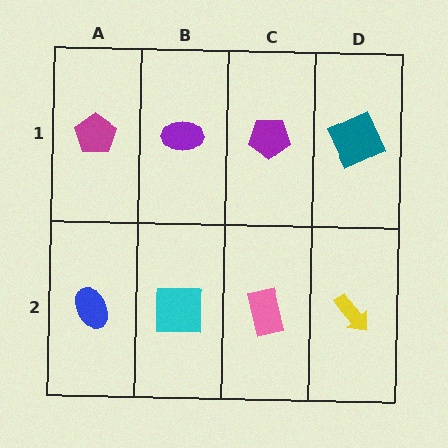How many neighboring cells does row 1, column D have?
2.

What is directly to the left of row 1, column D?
A purple pentagon.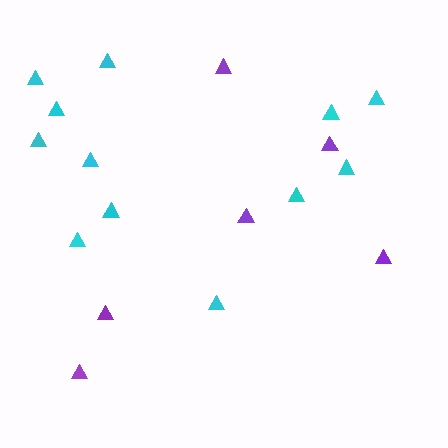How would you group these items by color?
There are 2 groups: one group of purple triangles (6) and one group of cyan triangles (12).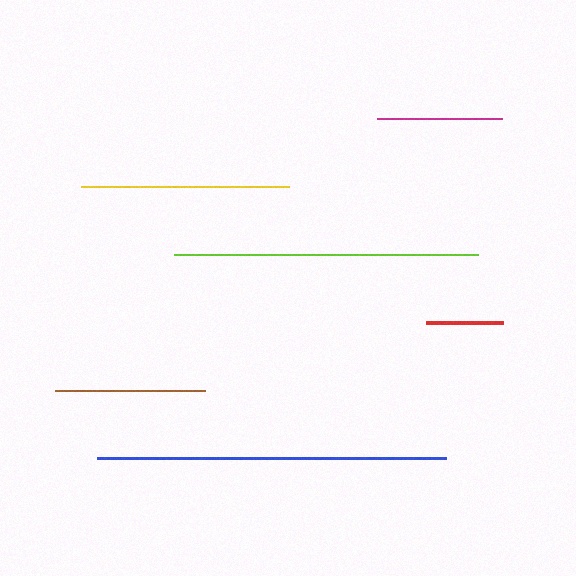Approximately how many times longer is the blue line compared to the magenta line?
The blue line is approximately 2.8 times the length of the magenta line.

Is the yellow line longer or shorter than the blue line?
The blue line is longer than the yellow line.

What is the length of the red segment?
The red segment is approximately 77 pixels long.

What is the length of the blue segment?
The blue segment is approximately 349 pixels long.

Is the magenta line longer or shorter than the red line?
The magenta line is longer than the red line.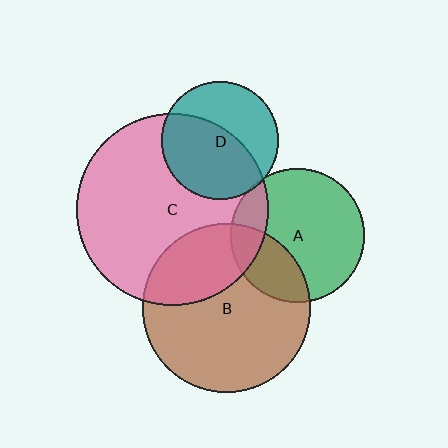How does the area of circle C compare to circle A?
Approximately 2.1 times.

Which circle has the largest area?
Circle C (pink).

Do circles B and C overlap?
Yes.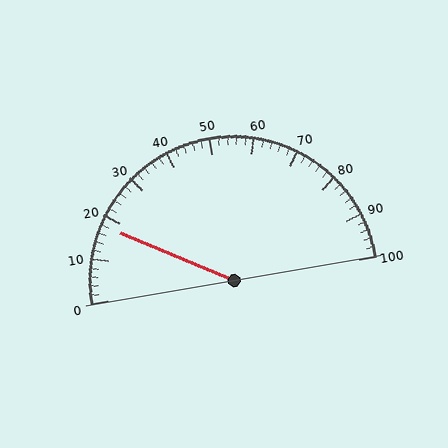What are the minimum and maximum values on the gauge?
The gauge ranges from 0 to 100.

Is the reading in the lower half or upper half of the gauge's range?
The reading is in the lower half of the range (0 to 100).